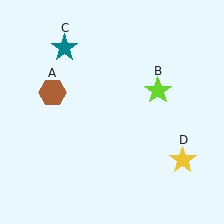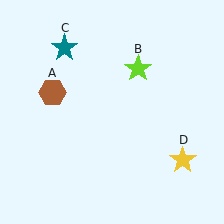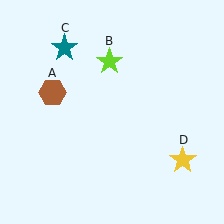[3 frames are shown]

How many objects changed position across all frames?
1 object changed position: lime star (object B).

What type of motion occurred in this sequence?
The lime star (object B) rotated counterclockwise around the center of the scene.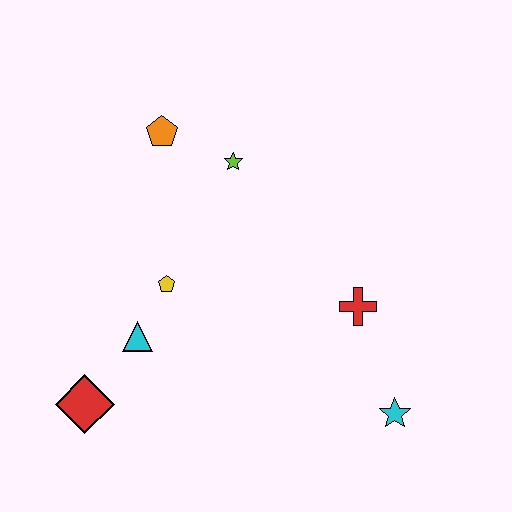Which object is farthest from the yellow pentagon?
The cyan star is farthest from the yellow pentagon.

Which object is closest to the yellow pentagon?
The cyan triangle is closest to the yellow pentagon.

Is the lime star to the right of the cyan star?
No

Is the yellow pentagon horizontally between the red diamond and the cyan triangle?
No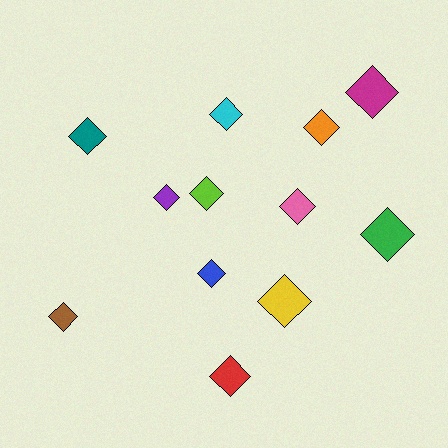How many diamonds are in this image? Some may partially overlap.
There are 12 diamonds.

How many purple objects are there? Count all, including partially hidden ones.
There is 1 purple object.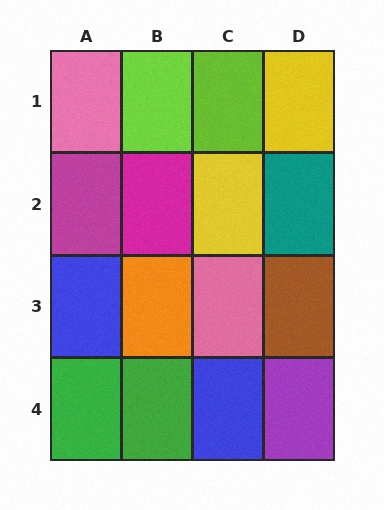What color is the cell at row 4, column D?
Purple.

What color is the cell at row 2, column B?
Magenta.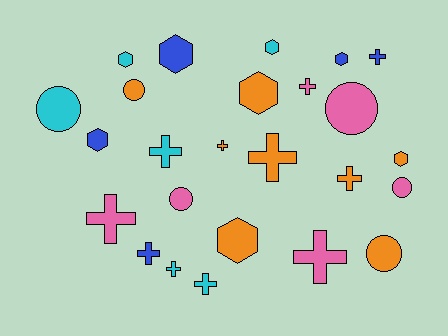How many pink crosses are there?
There are 3 pink crosses.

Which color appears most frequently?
Orange, with 8 objects.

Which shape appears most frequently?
Cross, with 11 objects.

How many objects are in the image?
There are 25 objects.